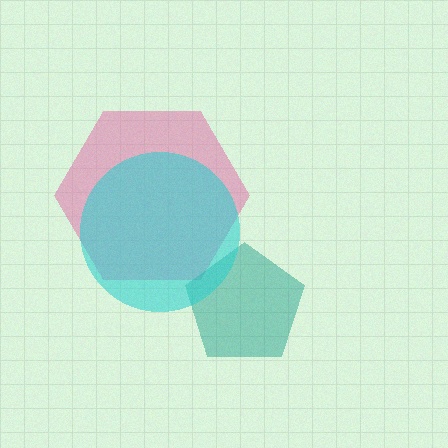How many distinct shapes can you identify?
There are 3 distinct shapes: a pink hexagon, a teal pentagon, a cyan circle.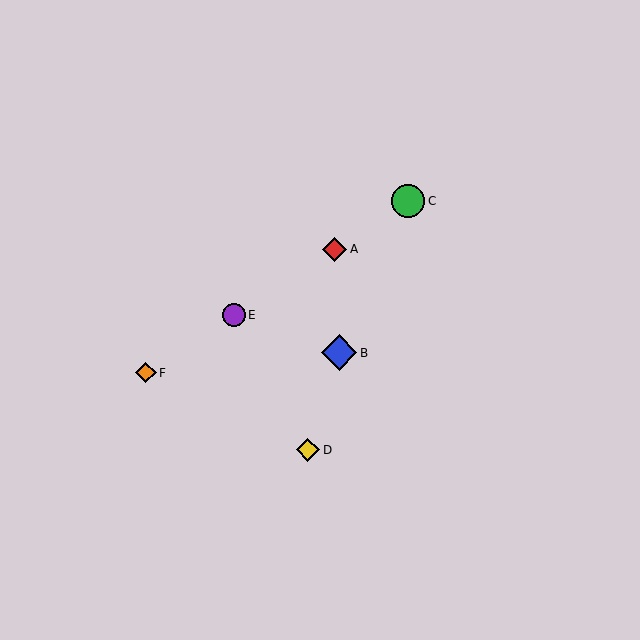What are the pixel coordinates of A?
Object A is at (335, 249).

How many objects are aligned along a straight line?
4 objects (A, C, E, F) are aligned along a straight line.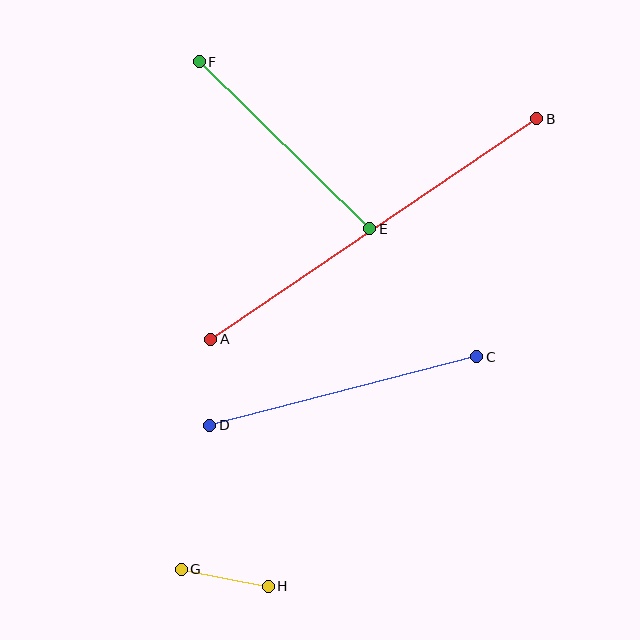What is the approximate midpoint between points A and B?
The midpoint is at approximately (374, 229) pixels.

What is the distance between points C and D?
The distance is approximately 276 pixels.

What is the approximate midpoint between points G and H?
The midpoint is at approximately (225, 578) pixels.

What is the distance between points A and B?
The distance is approximately 393 pixels.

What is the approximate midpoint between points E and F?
The midpoint is at approximately (284, 145) pixels.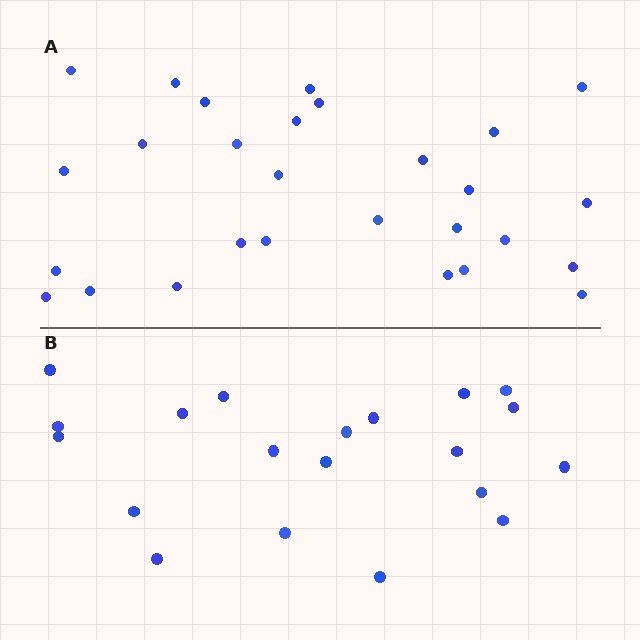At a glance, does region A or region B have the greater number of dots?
Region A (the top region) has more dots.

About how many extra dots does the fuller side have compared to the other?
Region A has roughly 8 or so more dots than region B.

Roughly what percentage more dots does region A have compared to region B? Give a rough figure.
About 40% more.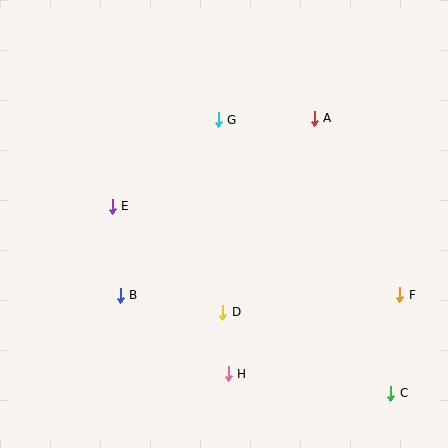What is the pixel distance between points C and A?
The distance between C and A is 286 pixels.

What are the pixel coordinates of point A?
Point A is at (314, 118).